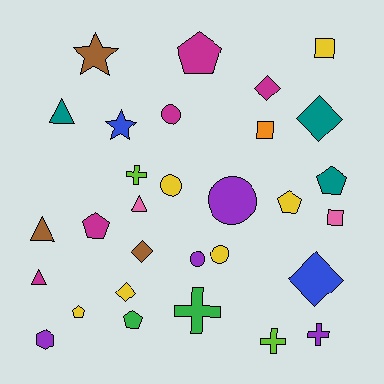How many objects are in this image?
There are 30 objects.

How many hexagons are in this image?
There is 1 hexagon.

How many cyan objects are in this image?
There are no cyan objects.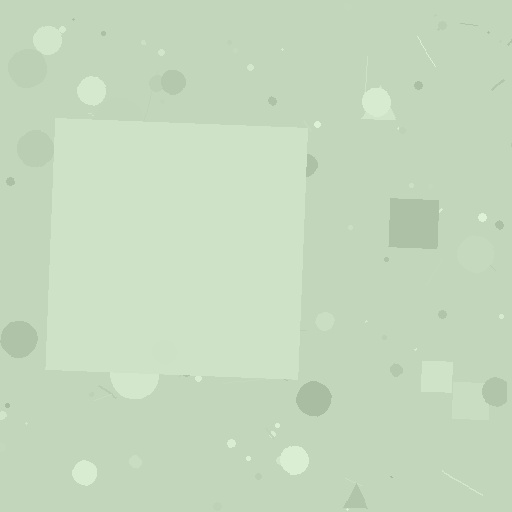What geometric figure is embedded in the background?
A square is embedded in the background.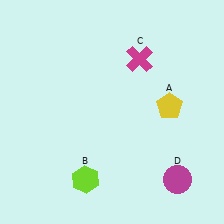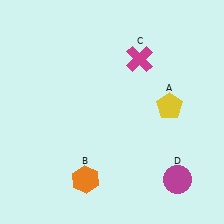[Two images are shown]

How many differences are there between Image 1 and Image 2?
There is 1 difference between the two images.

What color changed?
The hexagon (B) changed from lime in Image 1 to orange in Image 2.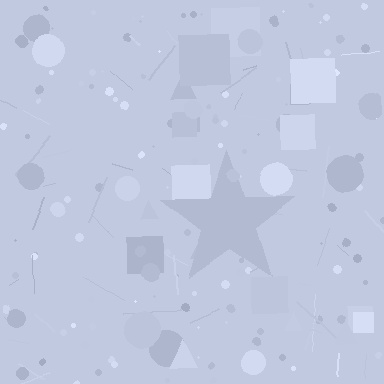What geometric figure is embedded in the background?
A star is embedded in the background.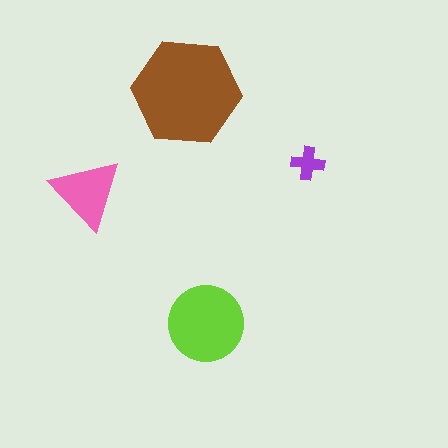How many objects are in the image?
There are 4 objects in the image.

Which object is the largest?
The brown hexagon.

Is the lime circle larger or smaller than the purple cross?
Larger.